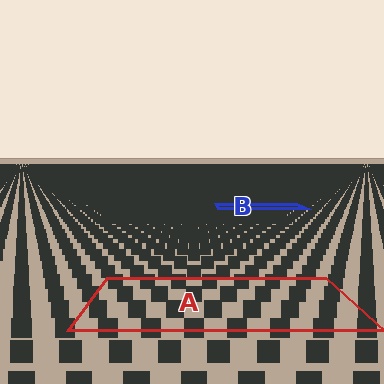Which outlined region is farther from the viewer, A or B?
Region B is farther from the viewer — the texture elements inside it appear smaller and more densely packed.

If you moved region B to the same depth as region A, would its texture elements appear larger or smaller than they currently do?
They would appear larger. At a closer depth, the same texture elements are projected at a bigger on-screen size.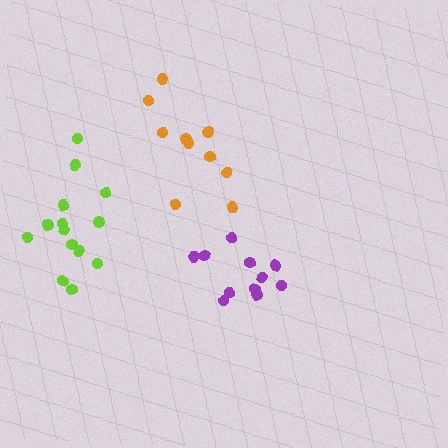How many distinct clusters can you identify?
There are 3 distinct clusters.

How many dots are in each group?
Group 1: 10 dots, Group 2: 11 dots, Group 3: 14 dots (35 total).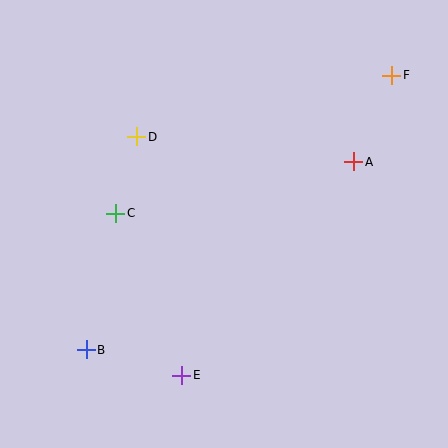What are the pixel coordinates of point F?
Point F is at (392, 75).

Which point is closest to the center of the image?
Point C at (116, 213) is closest to the center.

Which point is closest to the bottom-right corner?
Point E is closest to the bottom-right corner.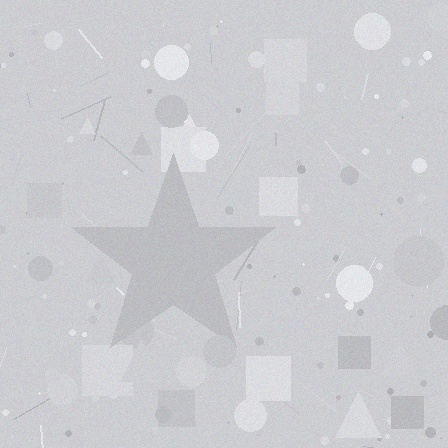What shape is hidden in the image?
A star is hidden in the image.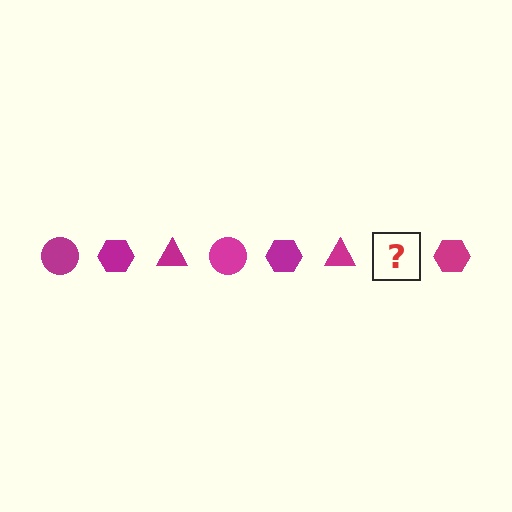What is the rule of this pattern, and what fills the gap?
The rule is that the pattern cycles through circle, hexagon, triangle shapes in magenta. The gap should be filled with a magenta circle.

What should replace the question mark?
The question mark should be replaced with a magenta circle.